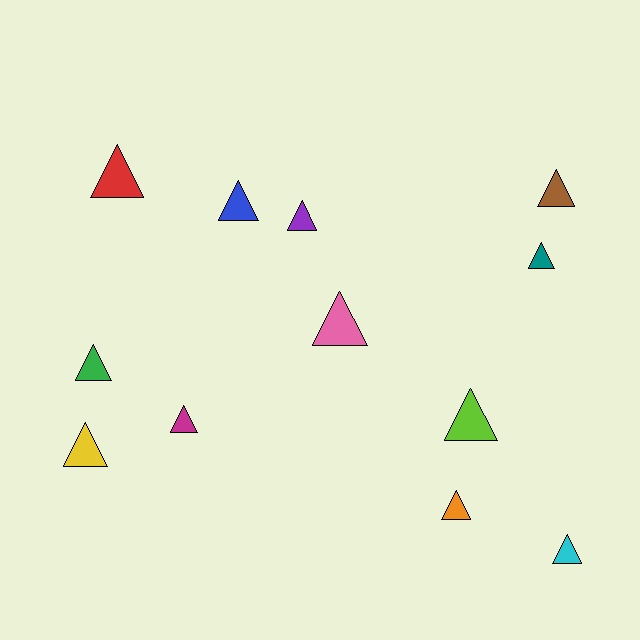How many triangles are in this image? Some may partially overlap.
There are 12 triangles.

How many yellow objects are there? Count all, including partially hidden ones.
There is 1 yellow object.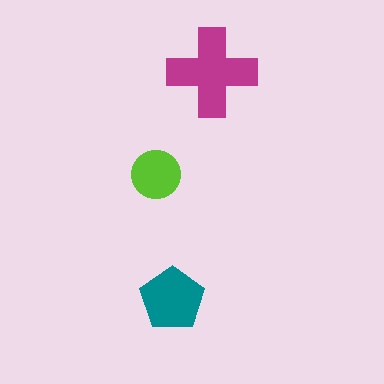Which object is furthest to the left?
The lime circle is leftmost.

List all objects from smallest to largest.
The lime circle, the teal pentagon, the magenta cross.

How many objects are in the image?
There are 3 objects in the image.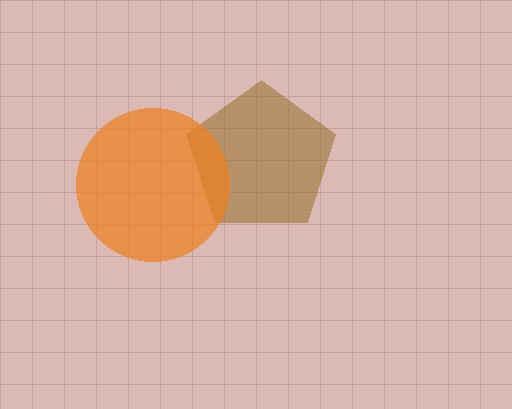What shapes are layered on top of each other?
The layered shapes are: a brown pentagon, an orange circle.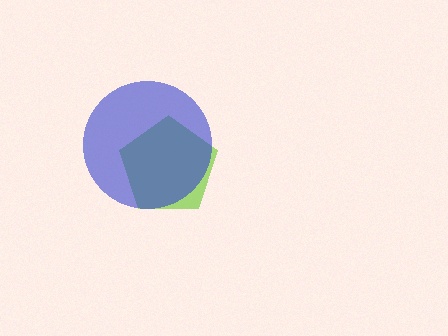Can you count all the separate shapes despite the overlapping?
Yes, there are 2 separate shapes.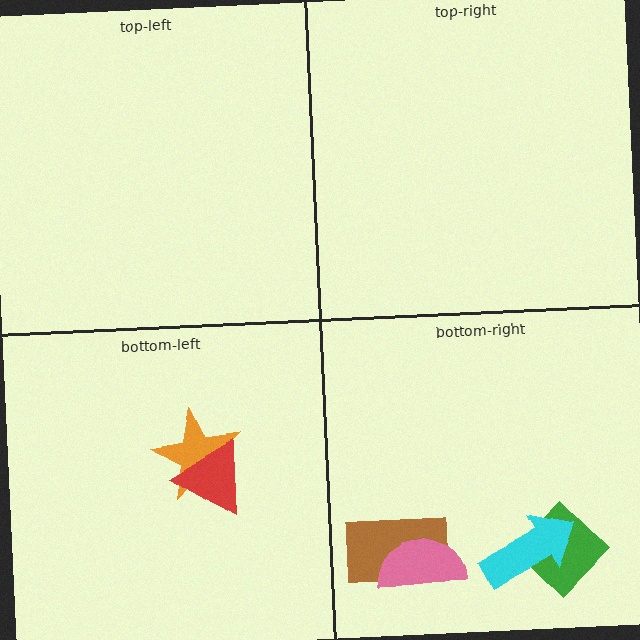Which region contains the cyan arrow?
The bottom-right region.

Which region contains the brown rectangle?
The bottom-right region.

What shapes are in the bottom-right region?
The green diamond, the brown rectangle, the cyan arrow, the pink semicircle.